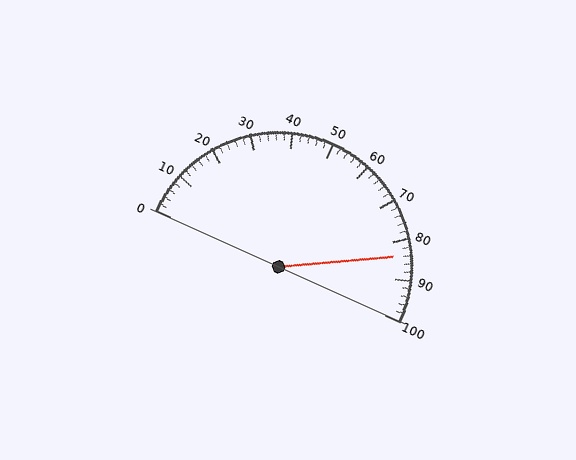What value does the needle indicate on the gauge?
The needle indicates approximately 84.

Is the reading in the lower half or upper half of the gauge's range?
The reading is in the upper half of the range (0 to 100).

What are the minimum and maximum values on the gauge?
The gauge ranges from 0 to 100.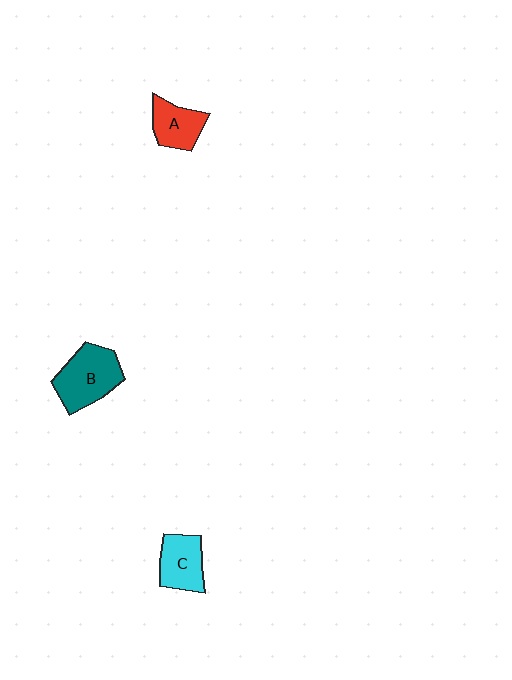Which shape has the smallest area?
Shape A (red).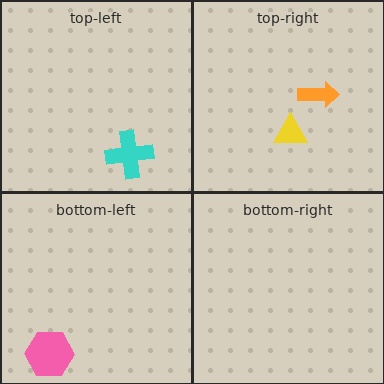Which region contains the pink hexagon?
The bottom-left region.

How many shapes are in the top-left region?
1.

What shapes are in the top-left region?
The cyan cross.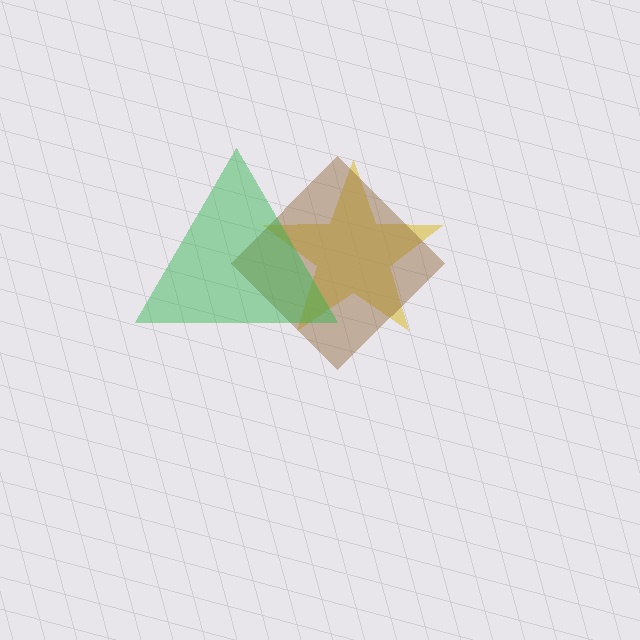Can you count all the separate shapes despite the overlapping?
Yes, there are 3 separate shapes.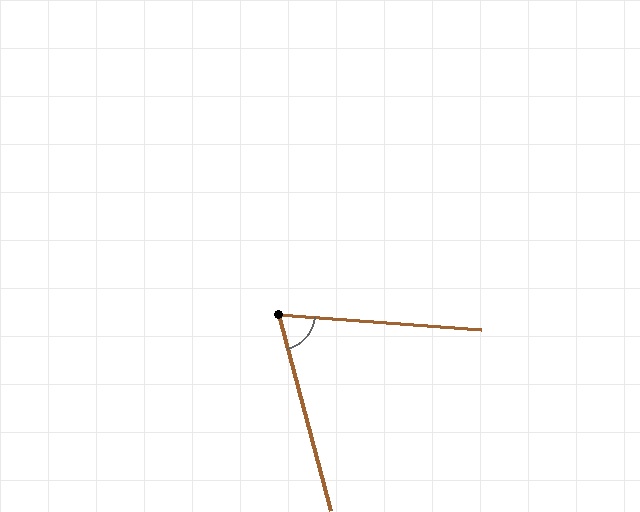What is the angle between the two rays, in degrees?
Approximately 71 degrees.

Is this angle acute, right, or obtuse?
It is acute.